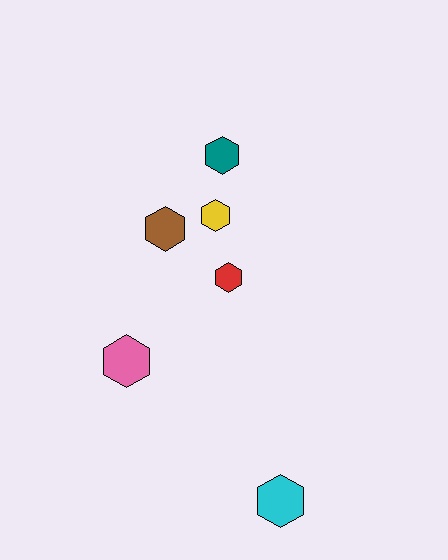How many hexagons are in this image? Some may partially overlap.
There are 6 hexagons.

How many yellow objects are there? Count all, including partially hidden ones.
There is 1 yellow object.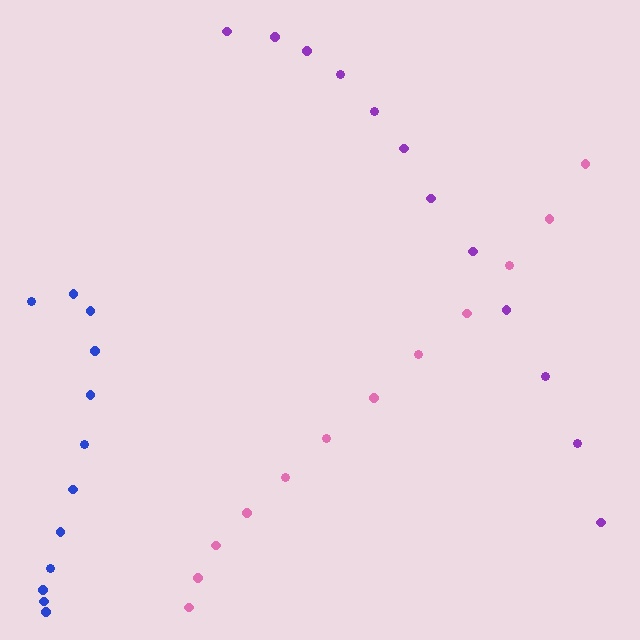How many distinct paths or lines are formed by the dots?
There are 3 distinct paths.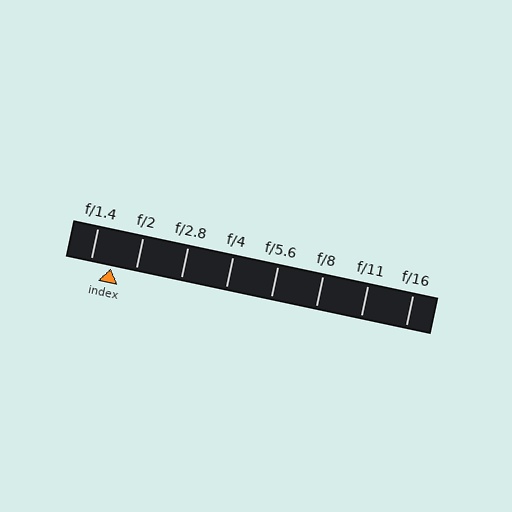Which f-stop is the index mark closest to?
The index mark is closest to f/1.4.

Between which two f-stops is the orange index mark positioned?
The index mark is between f/1.4 and f/2.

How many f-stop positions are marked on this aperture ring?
There are 8 f-stop positions marked.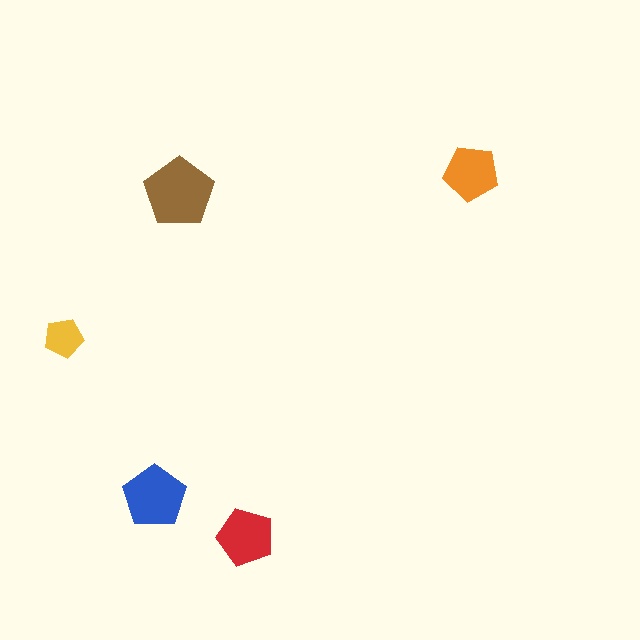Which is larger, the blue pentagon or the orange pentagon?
The blue one.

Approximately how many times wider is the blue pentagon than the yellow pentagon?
About 1.5 times wider.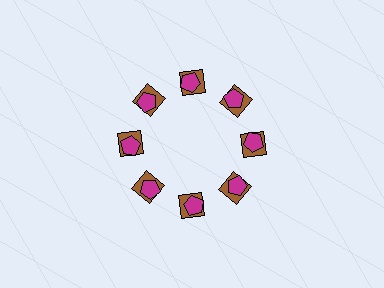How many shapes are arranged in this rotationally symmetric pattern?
There are 16 shapes, arranged in 8 groups of 2.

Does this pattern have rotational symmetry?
Yes, this pattern has 8-fold rotational symmetry. It looks the same after rotating 45 degrees around the center.